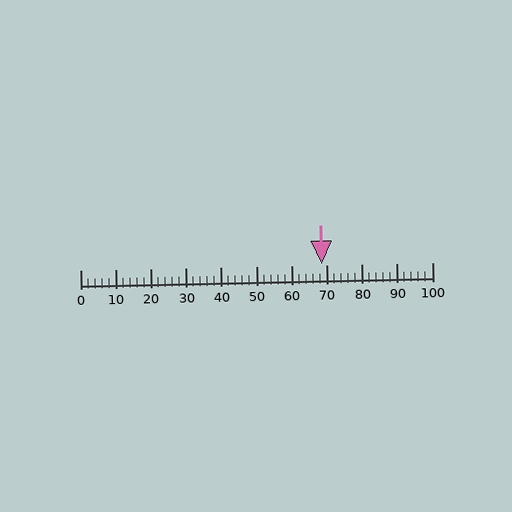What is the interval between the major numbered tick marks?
The major tick marks are spaced 10 units apart.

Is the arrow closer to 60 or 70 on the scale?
The arrow is closer to 70.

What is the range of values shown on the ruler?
The ruler shows values from 0 to 100.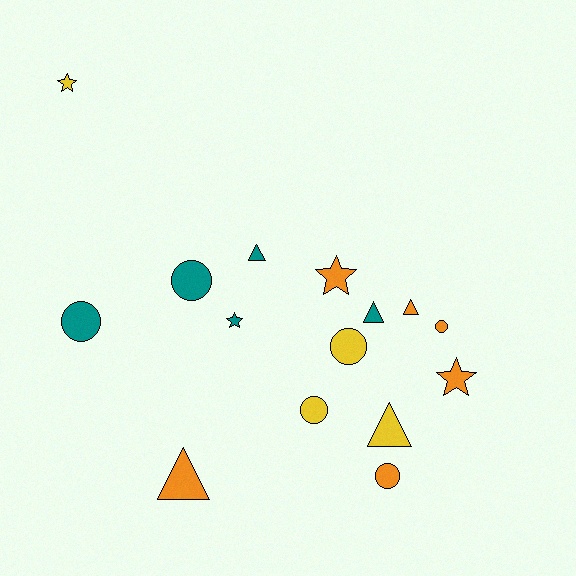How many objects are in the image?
There are 15 objects.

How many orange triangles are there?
There are 2 orange triangles.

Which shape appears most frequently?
Circle, with 6 objects.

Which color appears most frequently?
Orange, with 6 objects.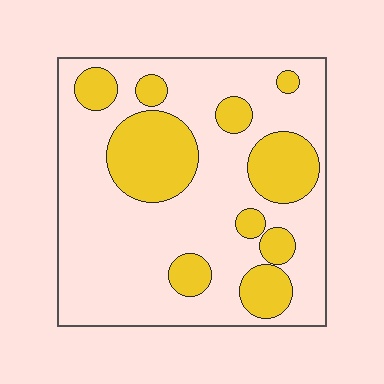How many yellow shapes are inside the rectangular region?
10.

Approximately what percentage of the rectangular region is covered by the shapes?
Approximately 30%.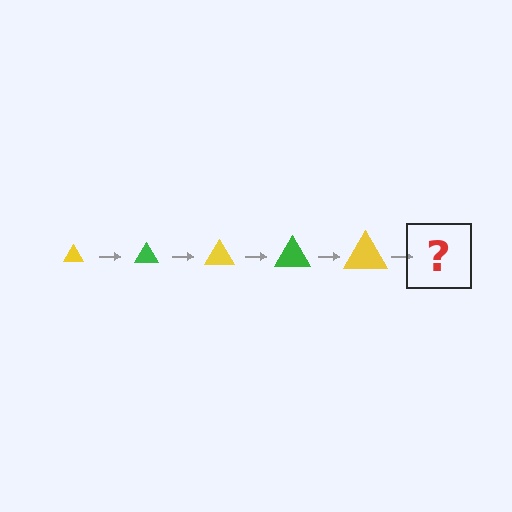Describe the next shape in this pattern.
It should be a green triangle, larger than the previous one.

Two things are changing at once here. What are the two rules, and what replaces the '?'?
The two rules are that the triangle grows larger each step and the color cycles through yellow and green. The '?' should be a green triangle, larger than the previous one.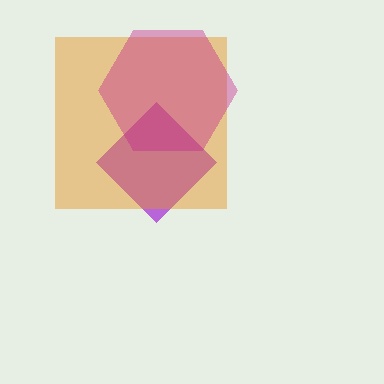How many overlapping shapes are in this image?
There are 3 overlapping shapes in the image.